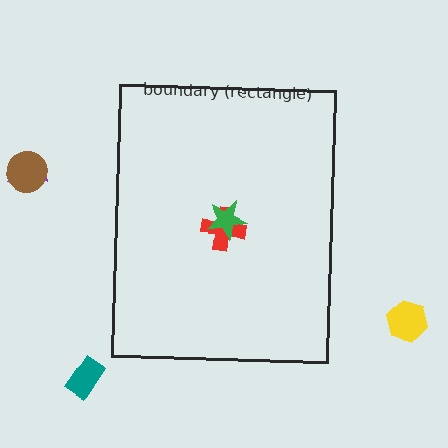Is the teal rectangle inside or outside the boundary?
Outside.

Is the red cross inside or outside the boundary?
Inside.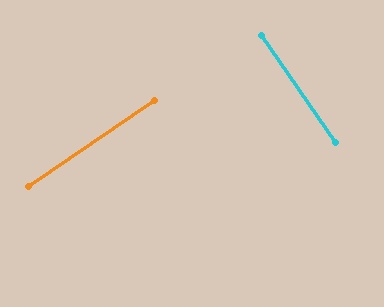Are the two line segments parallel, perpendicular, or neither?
Perpendicular — they meet at approximately 90°.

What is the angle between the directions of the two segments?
Approximately 90 degrees.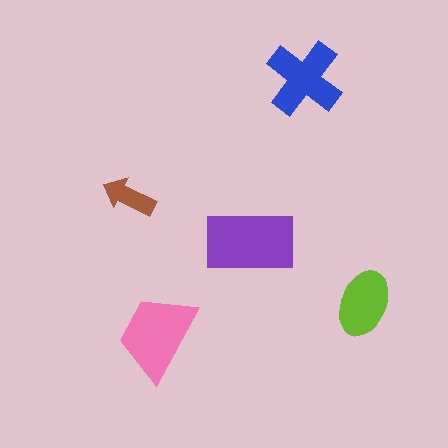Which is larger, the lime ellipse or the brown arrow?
The lime ellipse.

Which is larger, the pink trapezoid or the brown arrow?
The pink trapezoid.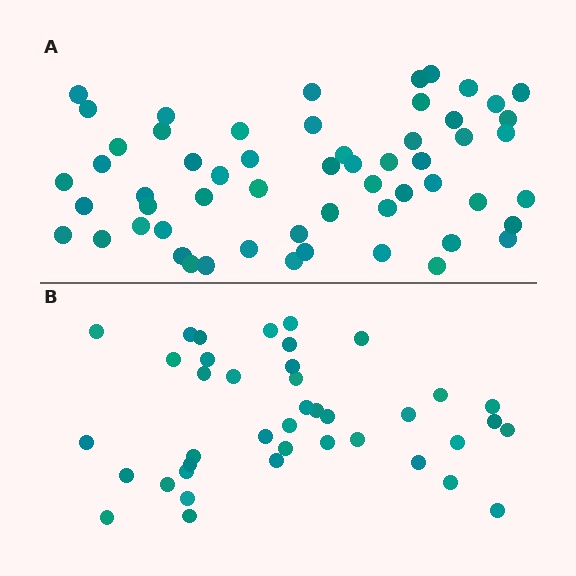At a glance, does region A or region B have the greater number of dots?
Region A (the top region) has more dots.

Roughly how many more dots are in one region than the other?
Region A has approximately 15 more dots than region B.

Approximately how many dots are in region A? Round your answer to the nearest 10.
About 60 dots. (The exact count is 57, which rounds to 60.)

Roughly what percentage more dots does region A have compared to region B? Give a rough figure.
About 40% more.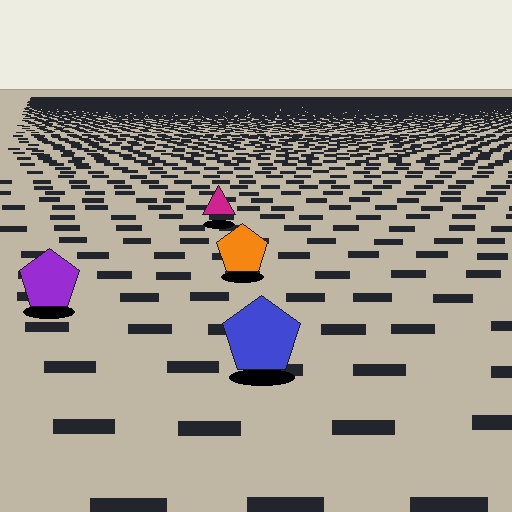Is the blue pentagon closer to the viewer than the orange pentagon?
Yes. The blue pentagon is closer — you can tell from the texture gradient: the ground texture is coarser near it.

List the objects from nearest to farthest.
From nearest to farthest: the blue pentagon, the purple pentagon, the orange pentagon, the magenta triangle.